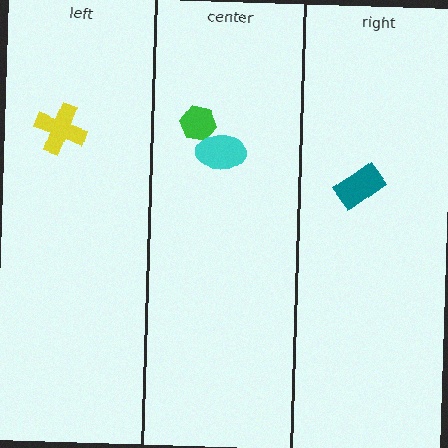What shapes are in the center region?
The green hexagon, the cyan ellipse.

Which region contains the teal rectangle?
The right region.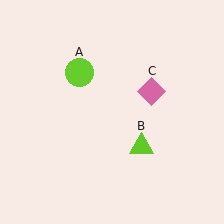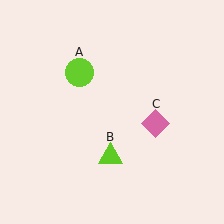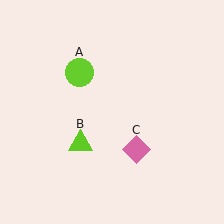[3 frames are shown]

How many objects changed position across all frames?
2 objects changed position: lime triangle (object B), pink diamond (object C).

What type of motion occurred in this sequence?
The lime triangle (object B), pink diamond (object C) rotated clockwise around the center of the scene.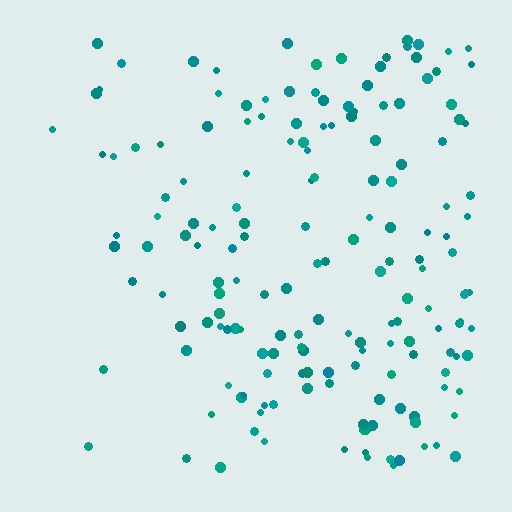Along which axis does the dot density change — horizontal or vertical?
Horizontal.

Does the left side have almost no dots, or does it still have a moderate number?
Still a moderate number, just noticeably fewer than the right.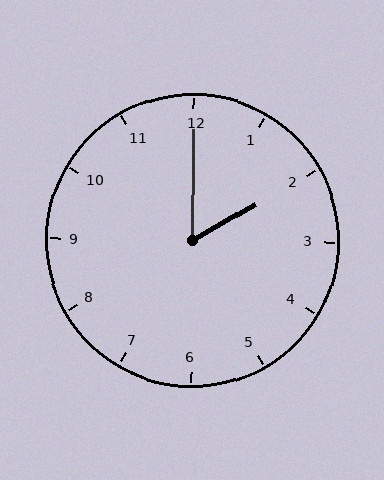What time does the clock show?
2:00.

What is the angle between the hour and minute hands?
Approximately 60 degrees.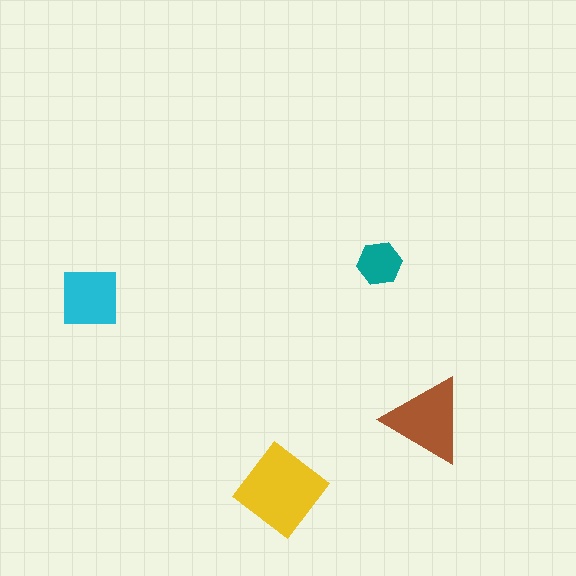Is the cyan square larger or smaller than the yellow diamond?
Smaller.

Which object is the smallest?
The teal hexagon.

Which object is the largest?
The yellow diamond.